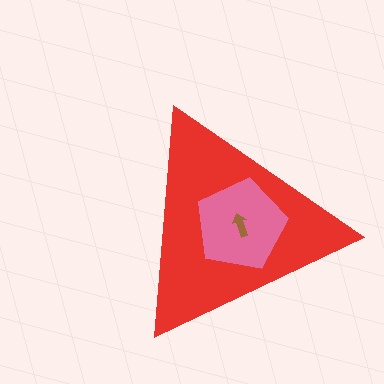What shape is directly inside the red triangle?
The pink pentagon.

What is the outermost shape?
The red triangle.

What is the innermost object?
The brown arrow.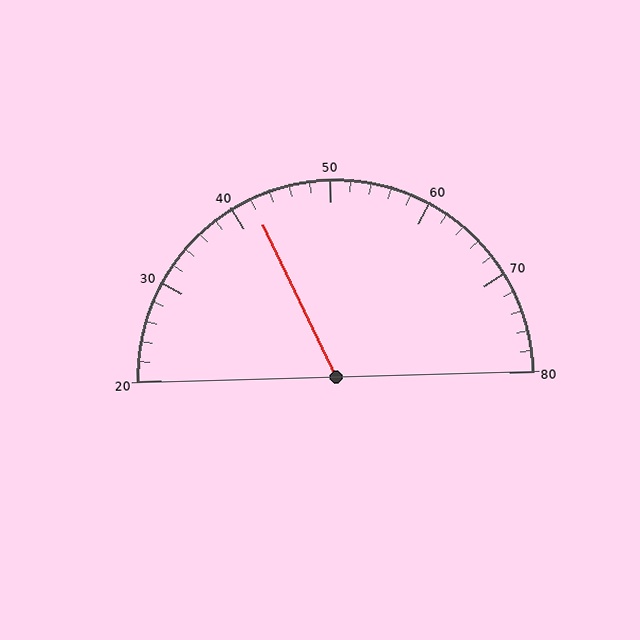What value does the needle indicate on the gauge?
The needle indicates approximately 42.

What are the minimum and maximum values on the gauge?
The gauge ranges from 20 to 80.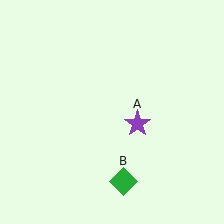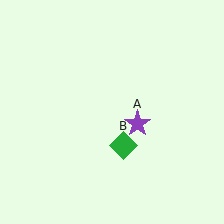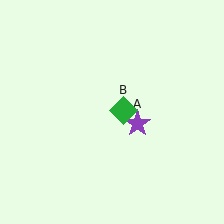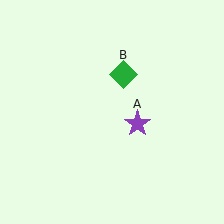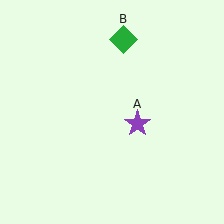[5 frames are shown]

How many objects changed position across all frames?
1 object changed position: green diamond (object B).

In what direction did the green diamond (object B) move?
The green diamond (object B) moved up.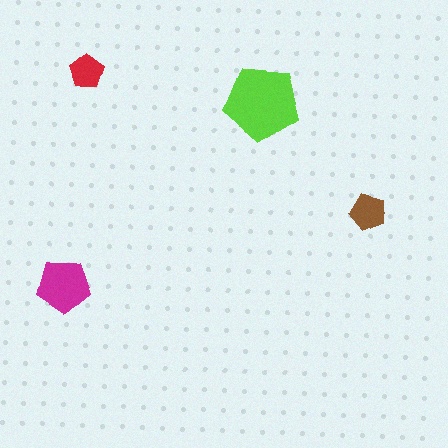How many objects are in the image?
There are 4 objects in the image.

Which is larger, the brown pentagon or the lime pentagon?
The lime one.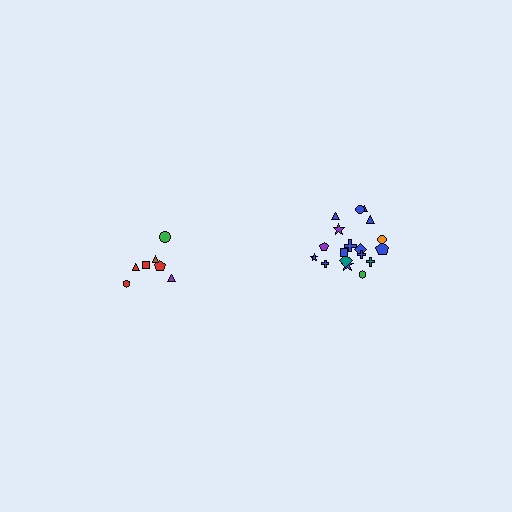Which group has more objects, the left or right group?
The right group.